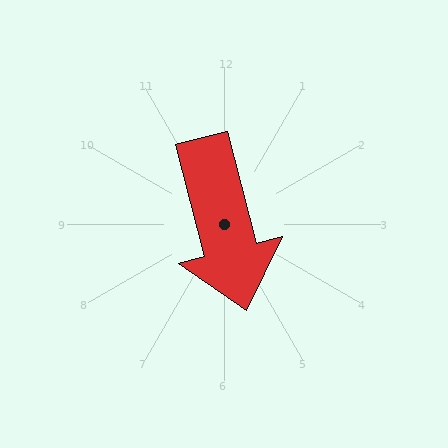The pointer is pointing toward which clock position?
Roughly 6 o'clock.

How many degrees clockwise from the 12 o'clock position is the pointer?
Approximately 165 degrees.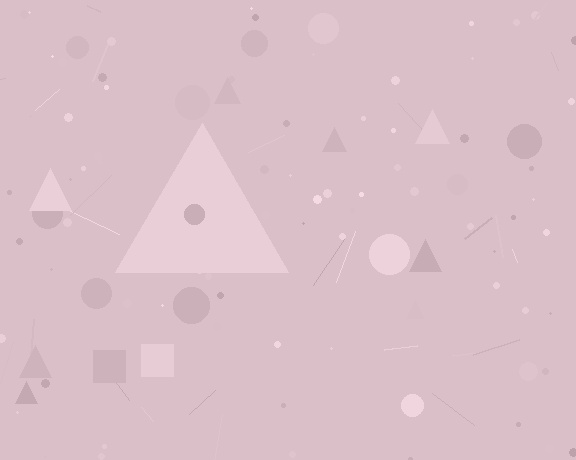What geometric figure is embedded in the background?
A triangle is embedded in the background.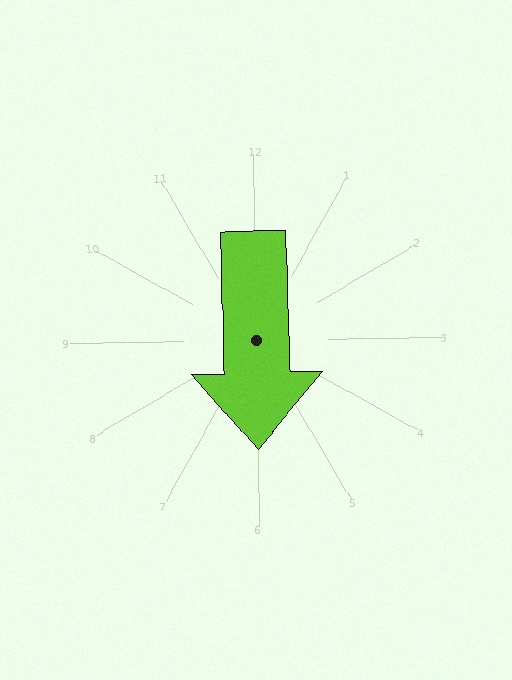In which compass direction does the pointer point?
South.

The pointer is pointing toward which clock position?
Roughly 6 o'clock.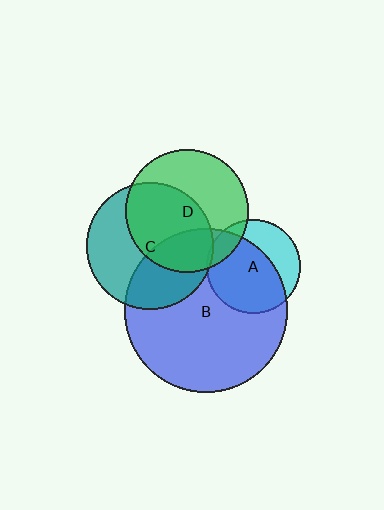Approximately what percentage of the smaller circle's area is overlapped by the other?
Approximately 5%.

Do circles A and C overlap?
Yes.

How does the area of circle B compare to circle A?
Approximately 3.1 times.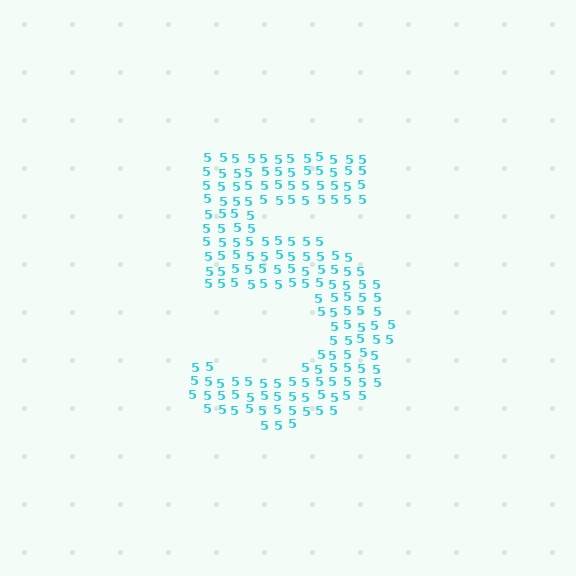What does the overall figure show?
The overall figure shows the digit 5.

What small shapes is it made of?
It is made of small digit 5's.